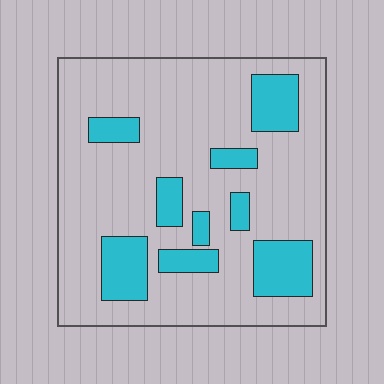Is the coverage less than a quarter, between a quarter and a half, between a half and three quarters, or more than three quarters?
Less than a quarter.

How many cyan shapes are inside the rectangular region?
9.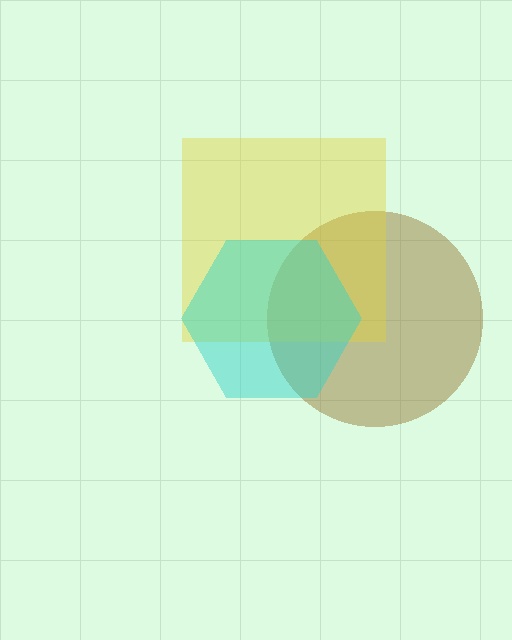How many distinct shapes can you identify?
There are 3 distinct shapes: a brown circle, a yellow square, a cyan hexagon.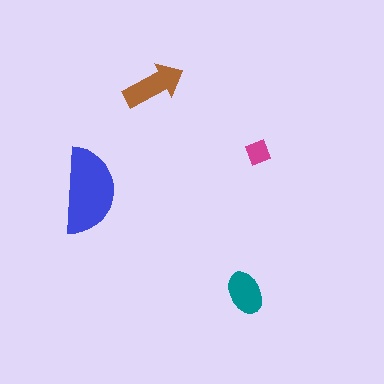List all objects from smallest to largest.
The magenta diamond, the teal ellipse, the brown arrow, the blue semicircle.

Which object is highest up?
The brown arrow is topmost.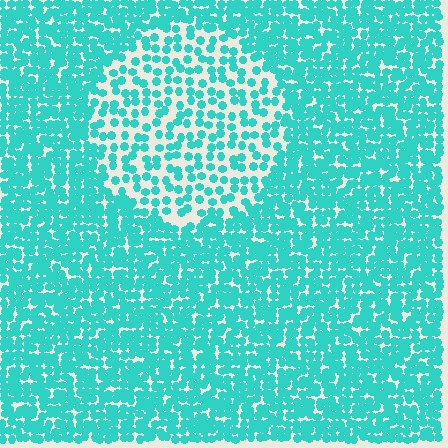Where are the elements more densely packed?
The elements are more densely packed outside the circle boundary.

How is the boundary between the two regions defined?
The boundary is defined by a change in element density (approximately 2.1x ratio). All elements are the same color, size, and shape.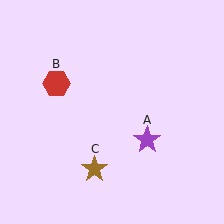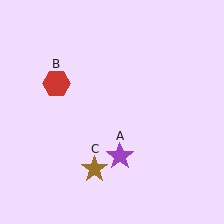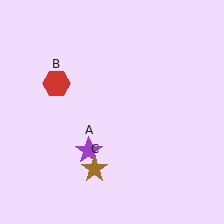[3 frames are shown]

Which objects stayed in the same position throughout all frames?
Red hexagon (object B) and brown star (object C) remained stationary.